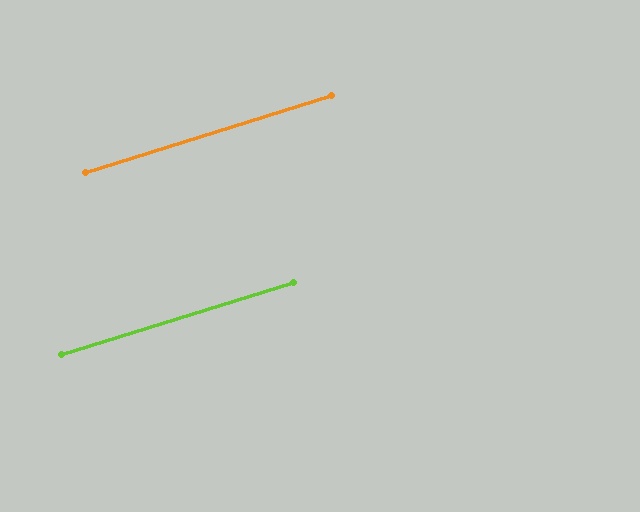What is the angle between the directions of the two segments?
Approximately 0 degrees.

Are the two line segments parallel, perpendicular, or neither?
Parallel — their directions differ by only 0.3°.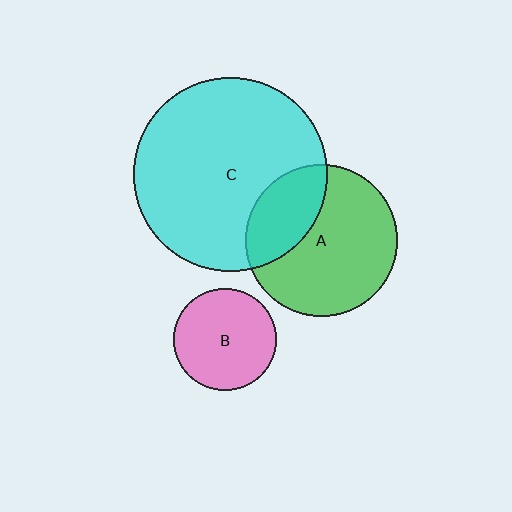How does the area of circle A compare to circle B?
Approximately 2.2 times.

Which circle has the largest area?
Circle C (cyan).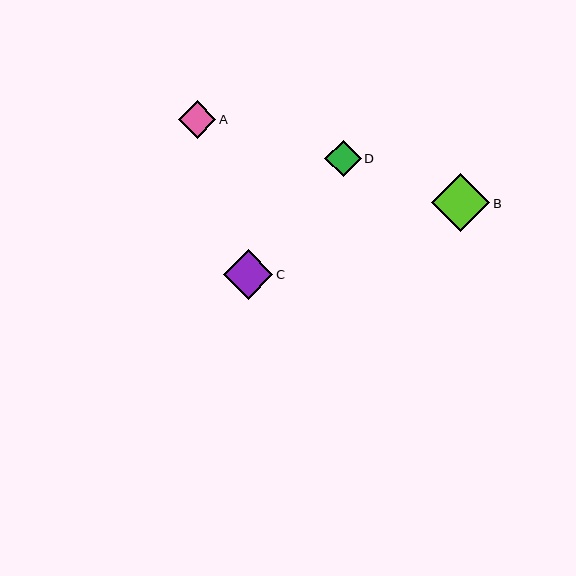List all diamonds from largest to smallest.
From largest to smallest: B, C, A, D.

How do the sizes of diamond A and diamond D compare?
Diamond A and diamond D are approximately the same size.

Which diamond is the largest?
Diamond B is the largest with a size of approximately 58 pixels.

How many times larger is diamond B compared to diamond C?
Diamond B is approximately 1.2 times the size of diamond C.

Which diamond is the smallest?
Diamond D is the smallest with a size of approximately 36 pixels.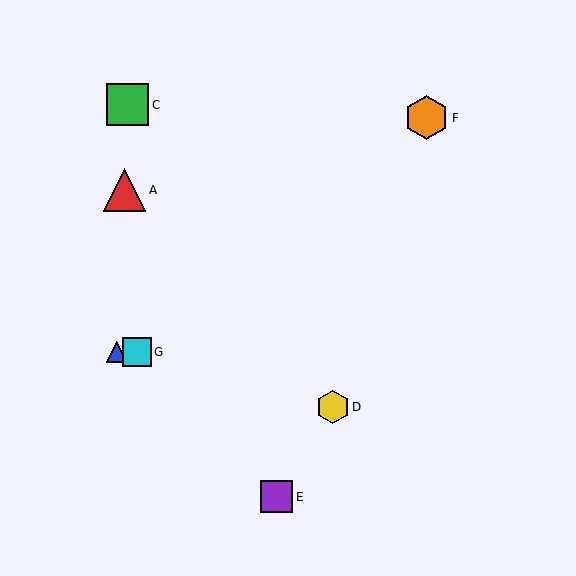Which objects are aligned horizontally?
Objects B, G are aligned horizontally.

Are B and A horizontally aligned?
No, B is at y≈352 and A is at y≈190.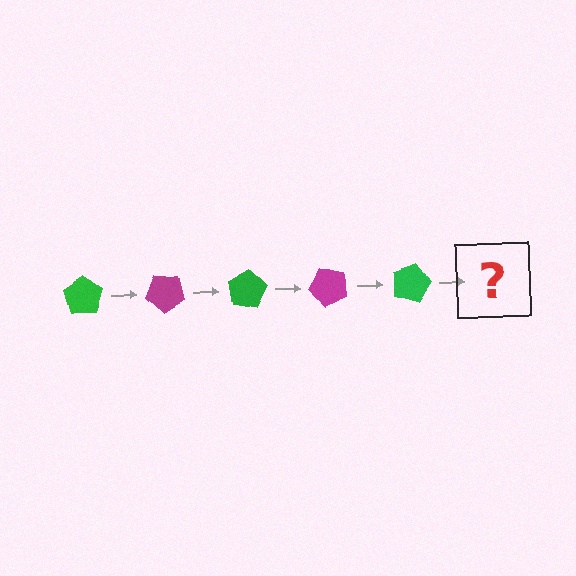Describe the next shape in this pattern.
It should be a magenta pentagon, rotated 200 degrees from the start.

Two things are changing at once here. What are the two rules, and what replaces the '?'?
The two rules are that it rotates 40 degrees each step and the color cycles through green and magenta. The '?' should be a magenta pentagon, rotated 200 degrees from the start.